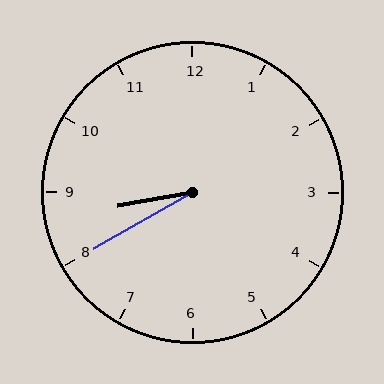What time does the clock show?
8:40.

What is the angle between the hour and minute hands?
Approximately 20 degrees.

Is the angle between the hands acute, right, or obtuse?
It is acute.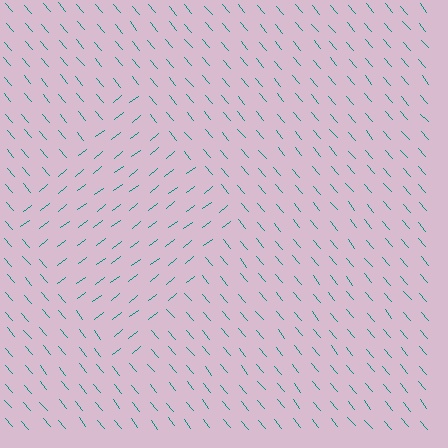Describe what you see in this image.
The image is filled with small teal line segments. A diamond region in the image has lines oriented differently from the surrounding lines, creating a visible texture boundary.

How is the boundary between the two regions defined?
The boundary is defined purely by a change in line orientation (approximately 88 degrees difference). All lines are the same color and thickness.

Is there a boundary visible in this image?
Yes, there is a texture boundary formed by a change in line orientation.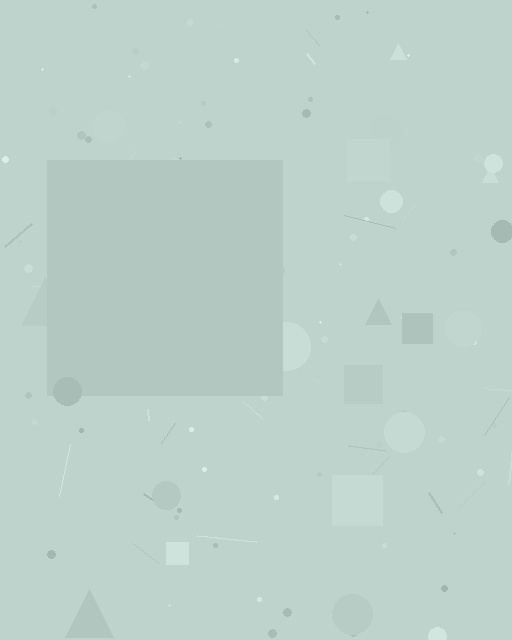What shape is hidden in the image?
A square is hidden in the image.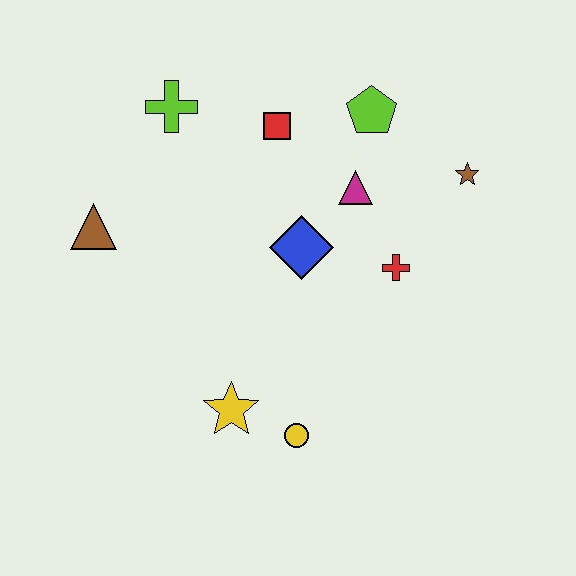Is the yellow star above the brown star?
No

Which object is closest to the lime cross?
The red square is closest to the lime cross.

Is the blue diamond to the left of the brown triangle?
No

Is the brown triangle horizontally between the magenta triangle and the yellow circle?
No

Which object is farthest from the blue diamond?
The brown triangle is farthest from the blue diamond.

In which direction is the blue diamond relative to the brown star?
The blue diamond is to the left of the brown star.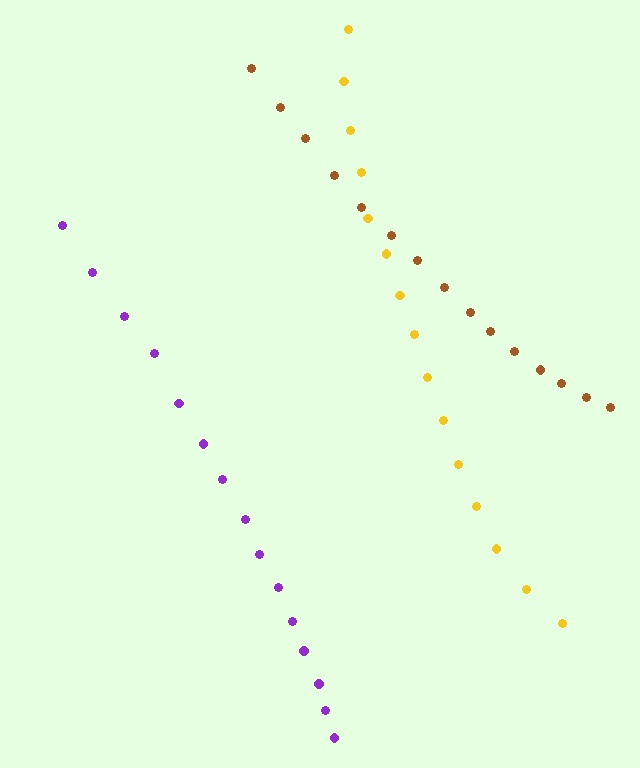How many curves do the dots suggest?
There are 3 distinct paths.